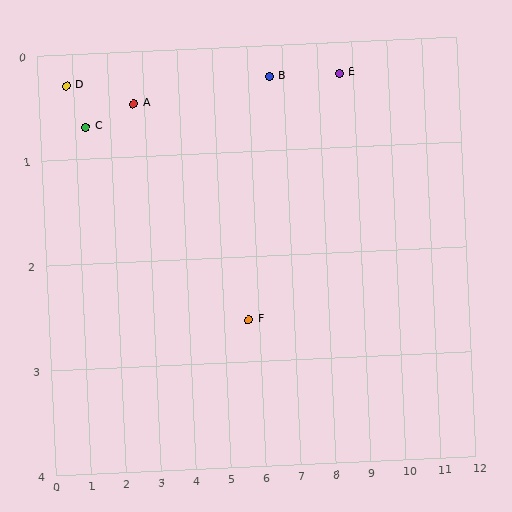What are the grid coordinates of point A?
Point A is at approximately (2.7, 0.5).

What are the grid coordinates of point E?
Point E is at approximately (8.6, 0.3).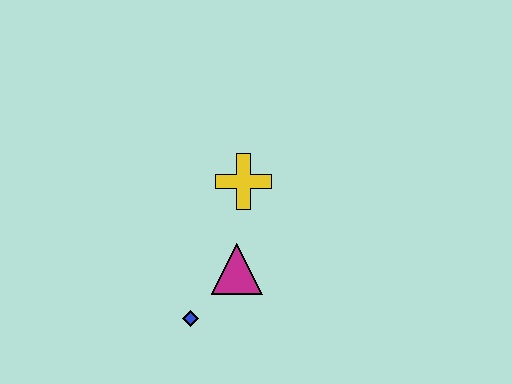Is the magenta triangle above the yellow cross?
No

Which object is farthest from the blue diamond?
The yellow cross is farthest from the blue diamond.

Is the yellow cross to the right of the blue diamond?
Yes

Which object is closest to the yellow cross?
The magenta triangle is closest to the yellow cross.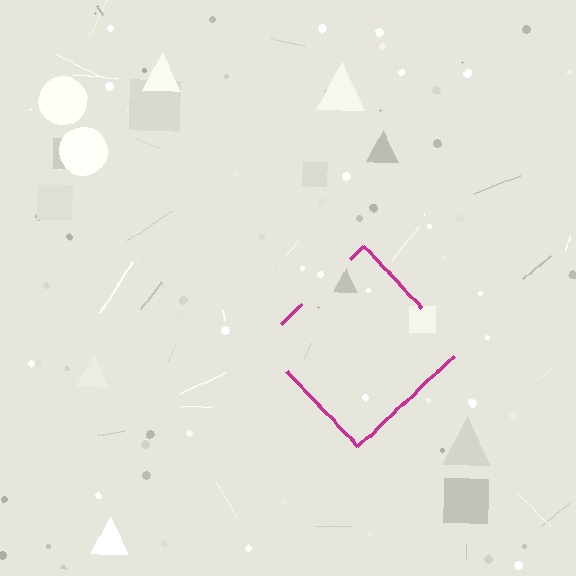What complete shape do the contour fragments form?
The contour fragments form a diamond.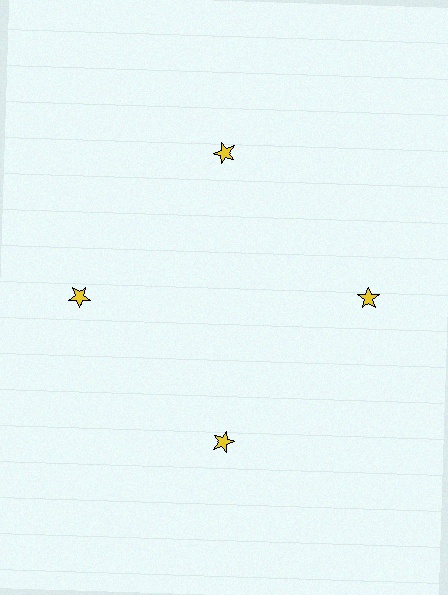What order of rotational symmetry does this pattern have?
This pattern has 4-fold rotational symmetry.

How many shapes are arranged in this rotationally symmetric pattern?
There are 4 shapes, arranged in 4 groups of 1.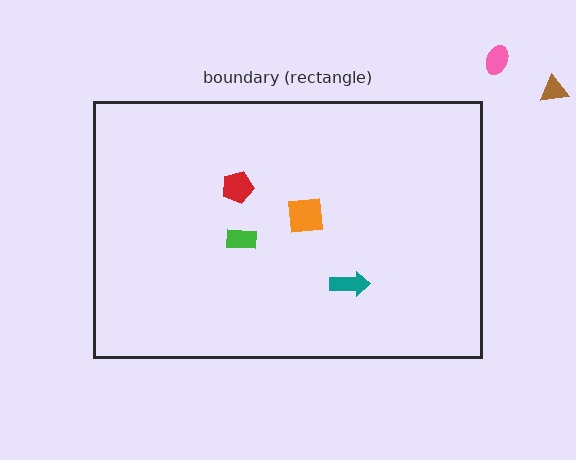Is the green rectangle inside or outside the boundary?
Inside.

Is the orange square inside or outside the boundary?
Inside.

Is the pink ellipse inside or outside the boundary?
Outside.